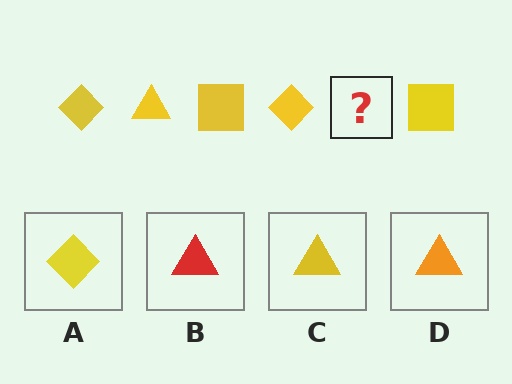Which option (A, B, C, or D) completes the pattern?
C.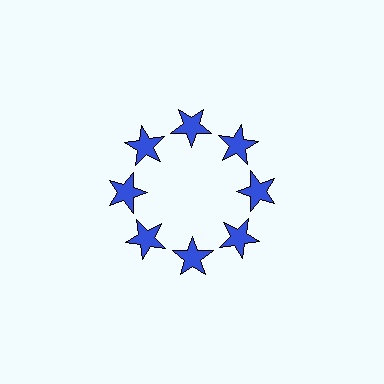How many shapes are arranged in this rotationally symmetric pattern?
There are 8 shapes, arranged in 8 groups of 1.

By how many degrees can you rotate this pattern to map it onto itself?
The pattern maps onto itself every 45 degrees of rotation.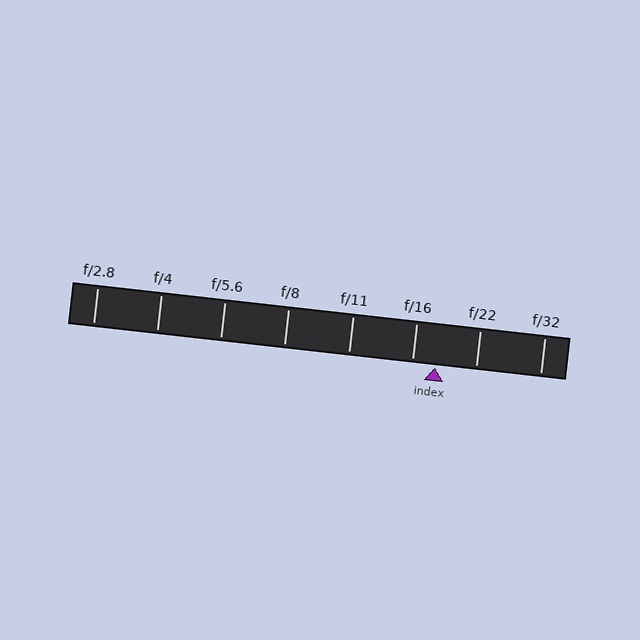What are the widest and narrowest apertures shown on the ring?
The widest aperture shown is f/2.8 and the narrowest is f/32.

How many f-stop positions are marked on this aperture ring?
There are 8 f-stop positions marked.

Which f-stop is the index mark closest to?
The index mark is closest to f/16.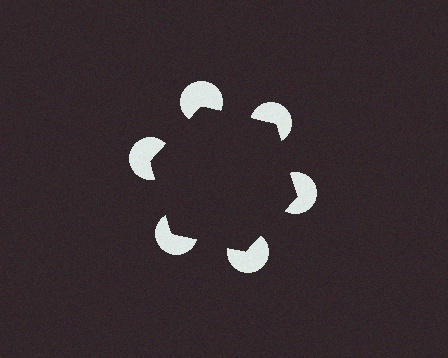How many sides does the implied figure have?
6 sides.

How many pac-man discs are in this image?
There are 6 — one at each vertex of the illusory hexagon.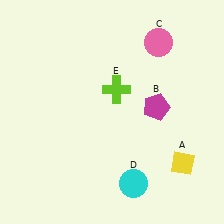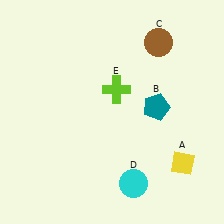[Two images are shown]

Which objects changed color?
B changed from magenta to teal. C changed from pink to brown.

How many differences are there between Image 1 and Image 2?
There are 2 differences between the two images.